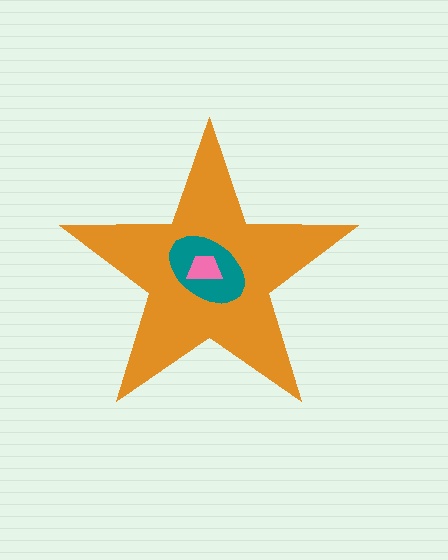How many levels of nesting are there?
3.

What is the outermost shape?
The orange star.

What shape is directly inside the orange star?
The teal ellipse.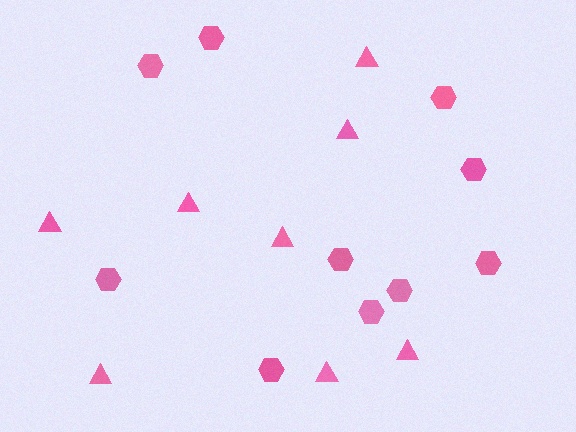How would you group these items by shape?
There are 2 groups: one group of triangles (8) and one group of hexagons (10).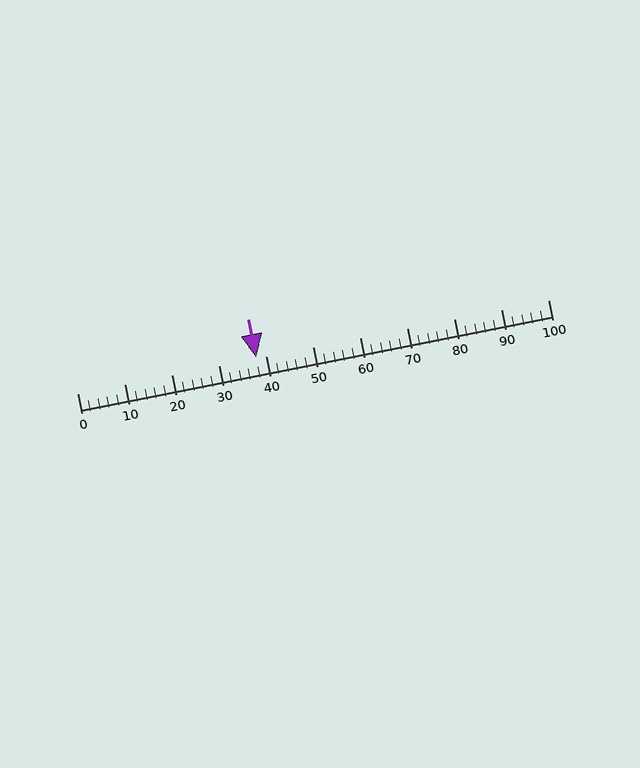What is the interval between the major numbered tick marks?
The major tick marks are spaced 10 units apart.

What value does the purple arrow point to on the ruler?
The purple arrow points to approximately 38.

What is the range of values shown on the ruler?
The ruler shows values from 0 to 100.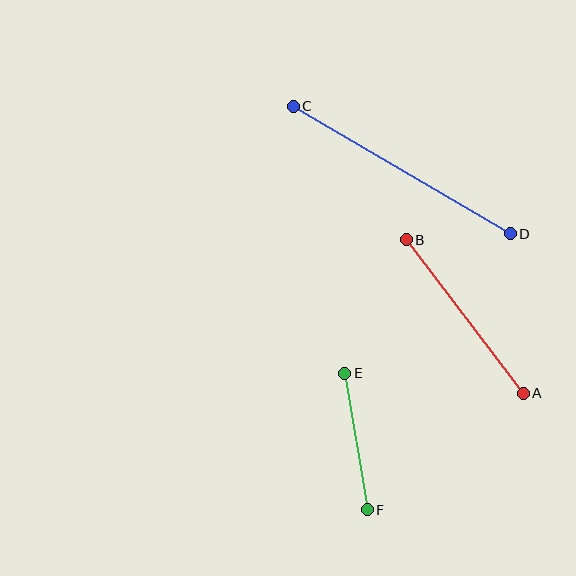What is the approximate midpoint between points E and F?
The midpoint is at approximately (356, 442) pixels.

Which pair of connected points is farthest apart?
Points C and D are farthest apart.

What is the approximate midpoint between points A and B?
The midpoint is at approximately (465, 317) pixels.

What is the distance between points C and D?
The distance is approximately 252 pixels.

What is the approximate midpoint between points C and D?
The midpoint is at approximately (402, 170) pixels.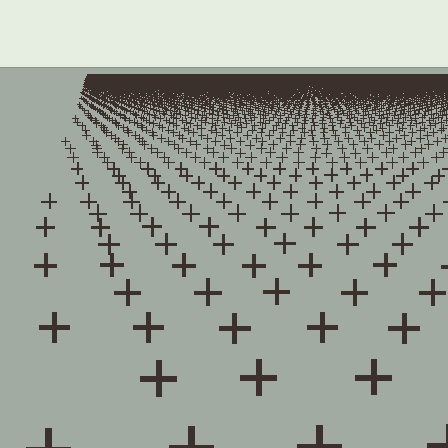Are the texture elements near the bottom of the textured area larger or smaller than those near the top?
Larger. Near the bottom, elements are closer to the viewer and appear at a bigger on-screen size.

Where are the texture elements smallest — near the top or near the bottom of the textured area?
Near the top.